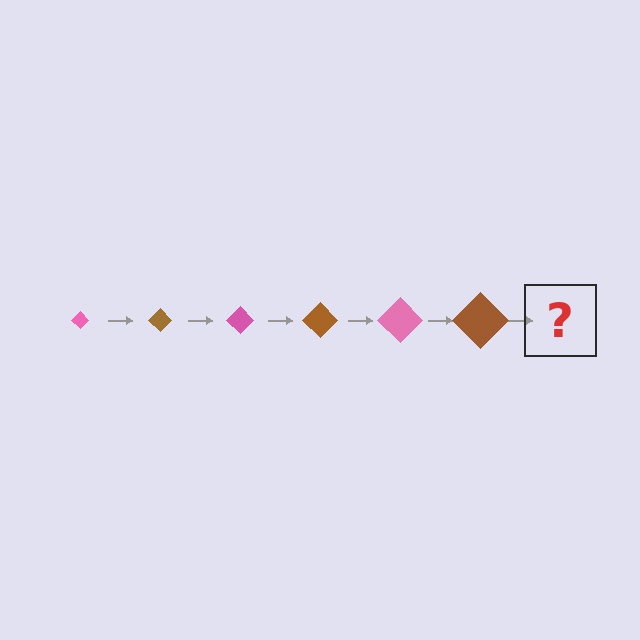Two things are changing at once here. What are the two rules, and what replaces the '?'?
The two rules are that the diamond grows larger each step and the color cycles through pink and brown. The '?' should be a pink diamond, larger than the previous one.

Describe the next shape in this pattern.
It should be a pink diamond, larger than the previous one.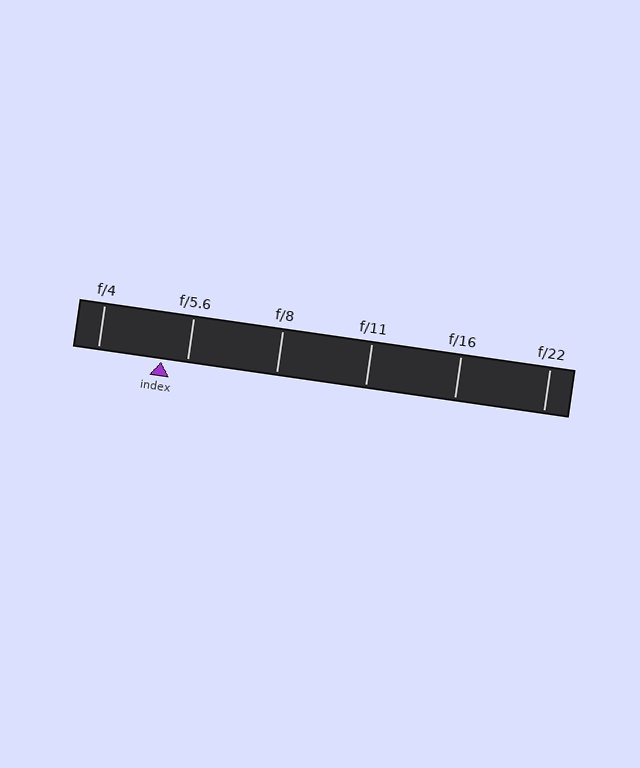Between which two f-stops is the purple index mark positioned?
The index mark is between f/4 and f/5.6.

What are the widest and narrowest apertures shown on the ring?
The widest aperture shown is f/4 and the narrowest is f/22.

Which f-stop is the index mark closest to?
The index mark is closest to f/5.6.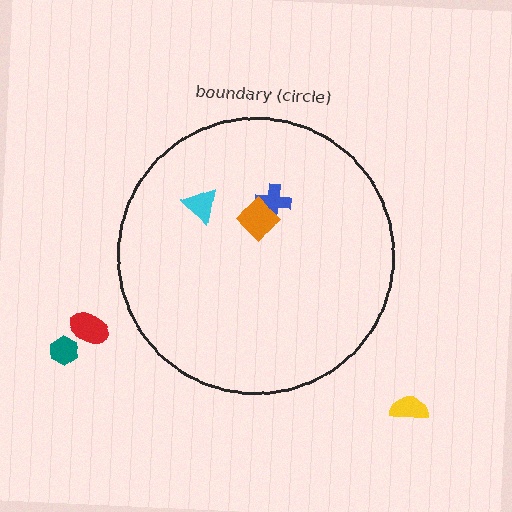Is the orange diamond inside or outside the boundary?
Inside.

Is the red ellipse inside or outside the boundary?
Outside.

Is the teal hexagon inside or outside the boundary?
Outside.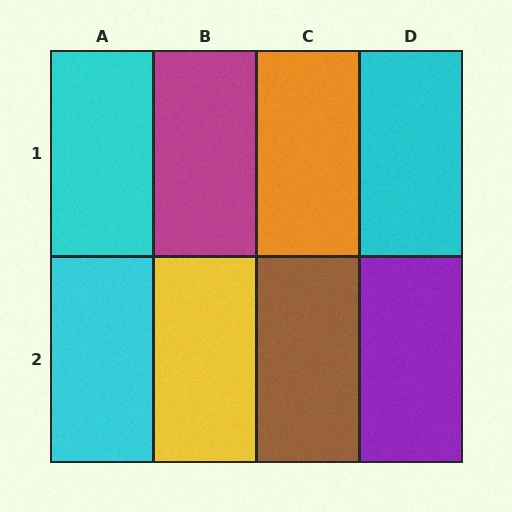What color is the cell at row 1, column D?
Cyan.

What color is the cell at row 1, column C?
Orange.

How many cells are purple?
1 cell is purple.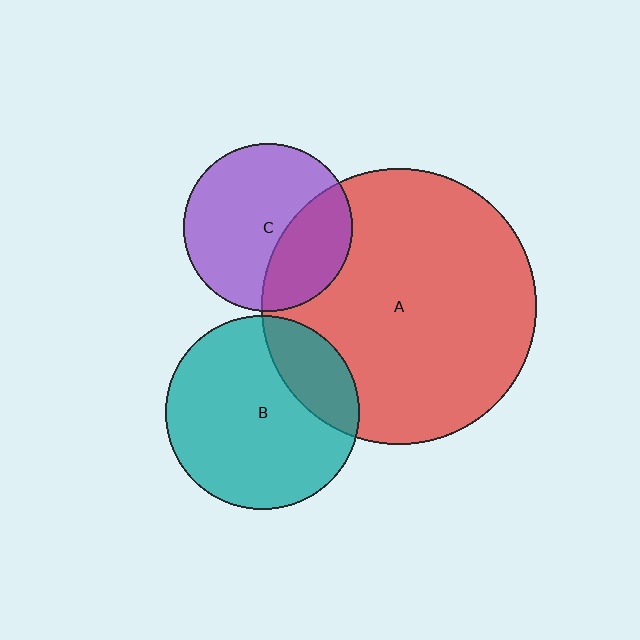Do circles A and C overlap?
Yes.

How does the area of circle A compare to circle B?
Approximately 2.0 times.